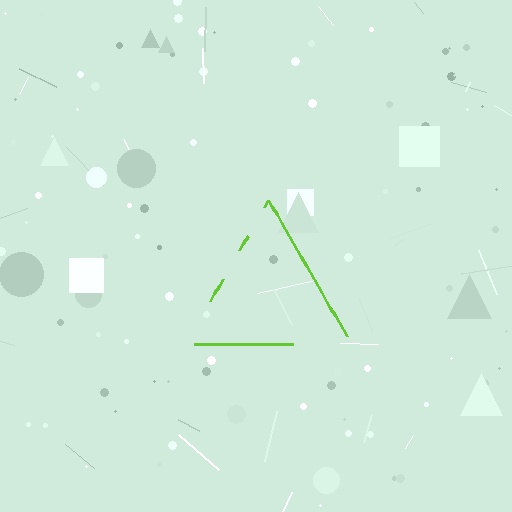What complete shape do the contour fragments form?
The contour fragments form a triangle.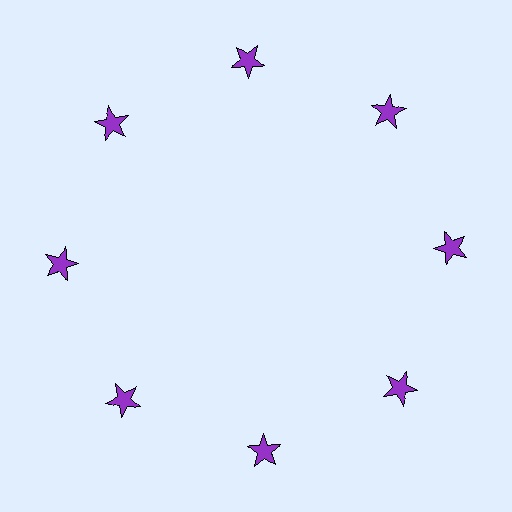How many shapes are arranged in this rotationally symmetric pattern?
There are 8 shapes, arranged in 8 groups of 1.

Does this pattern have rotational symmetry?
Yes, this pattern has 8-fold rotational symmetry. It looks the same after rotating 45 degrees around the center.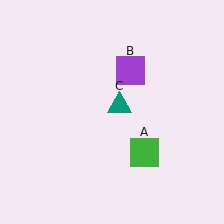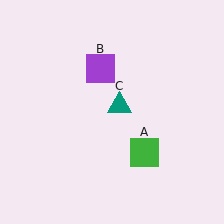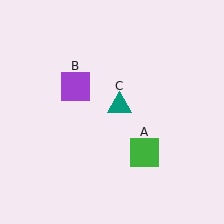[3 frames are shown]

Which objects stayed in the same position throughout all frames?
Green square (object A) and teal triangle (object C) remained stationary.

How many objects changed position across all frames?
1 object changed position: purple square (object B).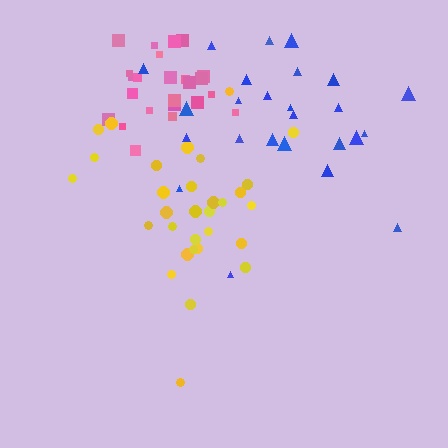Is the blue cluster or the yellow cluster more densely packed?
Yellow.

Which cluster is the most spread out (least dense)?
Blue.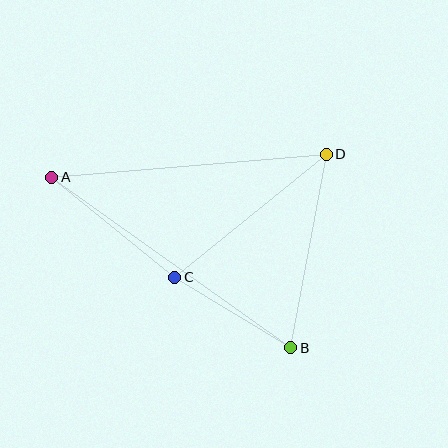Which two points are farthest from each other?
Points A and B are farthest from each other.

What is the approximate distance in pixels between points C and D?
The distance between C and D is approximately 195 pixels.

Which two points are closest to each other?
Points B and C are closest to each other.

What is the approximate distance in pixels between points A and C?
The distance between A and C is approximately 158 pixels.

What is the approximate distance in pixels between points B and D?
The distance between B and D is approximately 197 pixels.